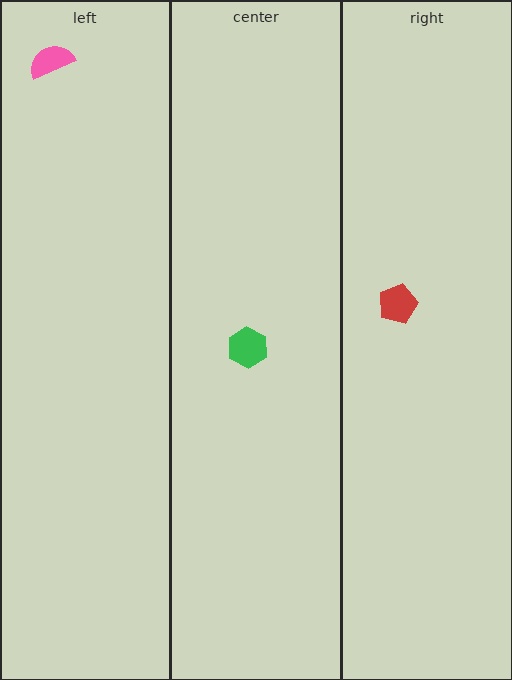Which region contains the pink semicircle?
The left region.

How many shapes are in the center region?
1.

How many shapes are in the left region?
1.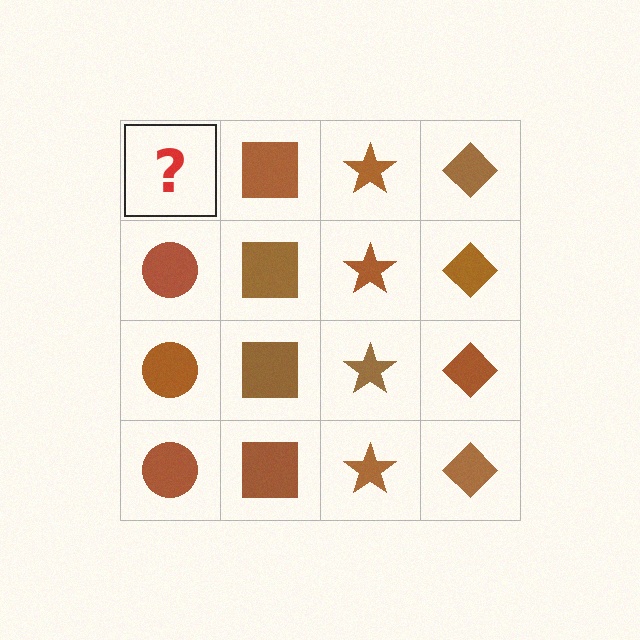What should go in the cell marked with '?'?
The missing cell should contain a brown circle.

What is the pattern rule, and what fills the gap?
The rule is that each column has a consistent shape. The gap should be filled with a brown circle.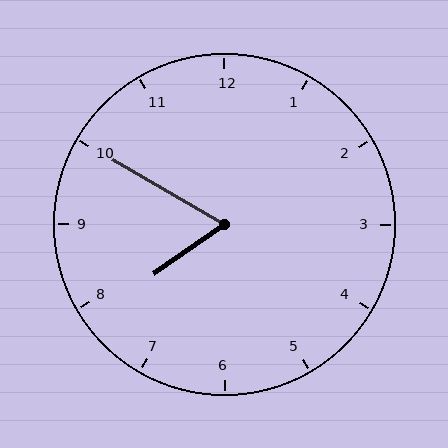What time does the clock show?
7:50.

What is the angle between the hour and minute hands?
Approximately 65 degrees.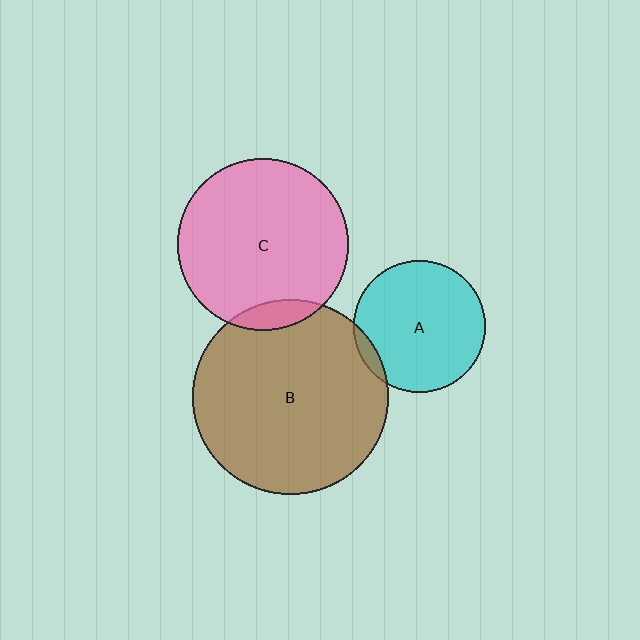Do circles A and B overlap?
Yes.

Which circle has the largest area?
Circle B (brown).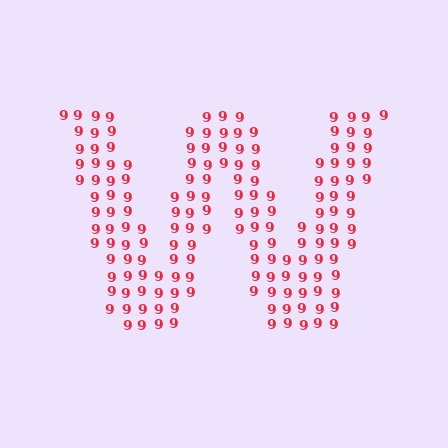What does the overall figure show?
The overall figure shows the letter W.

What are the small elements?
The small elements are digit 9's.